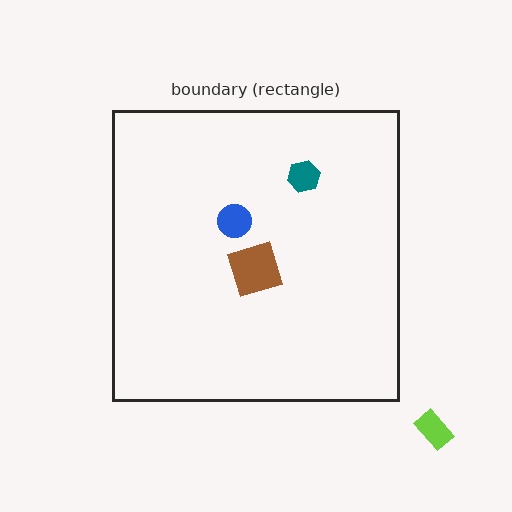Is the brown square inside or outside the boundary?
Inside.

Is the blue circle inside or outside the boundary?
Inside.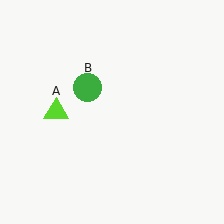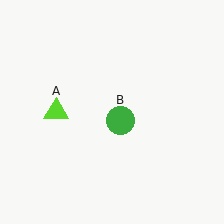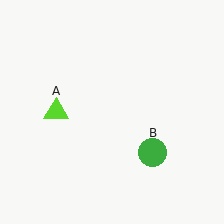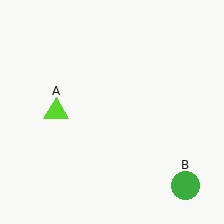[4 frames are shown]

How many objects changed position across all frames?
1 object changed position: green circle (object B).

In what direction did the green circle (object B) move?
The green circle (object B) moved down and to the right.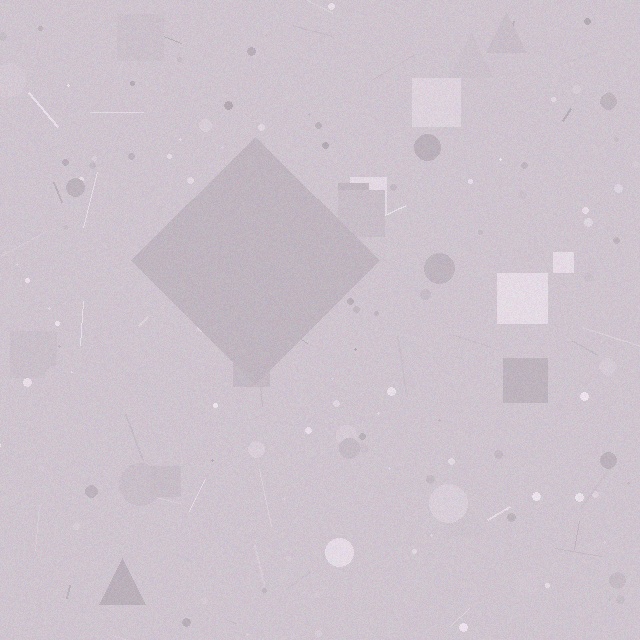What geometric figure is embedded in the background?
A diamond is embedded in the background.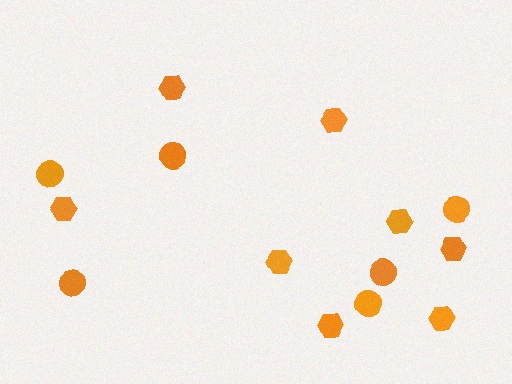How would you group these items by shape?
There are 2 groups: one group of hexagons (8) and one group of circles (6).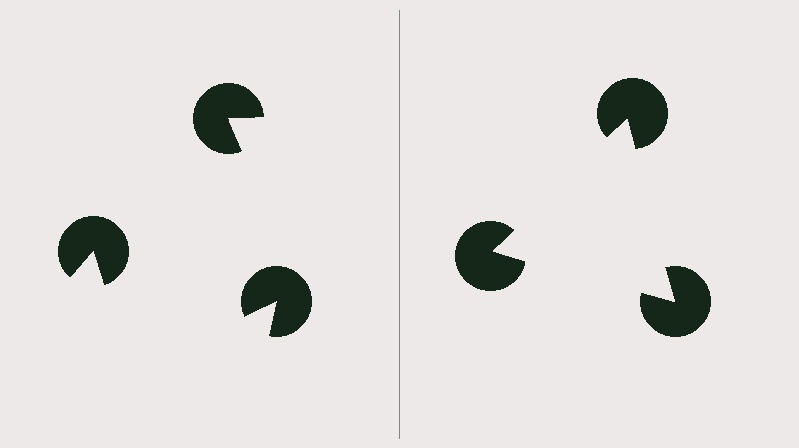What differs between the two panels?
The pac-man discs are positioned identically on both sides; only the wedge orientations differ. On the right they align to a triangle; on the left they are misaligned.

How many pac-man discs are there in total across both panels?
6 — 3 on each side.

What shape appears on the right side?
An illusory triangle.